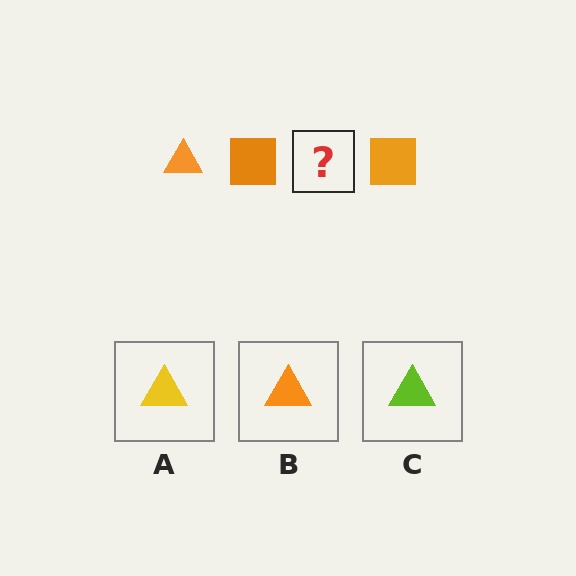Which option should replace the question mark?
Option B.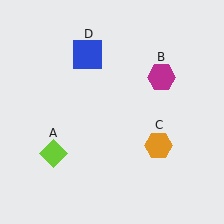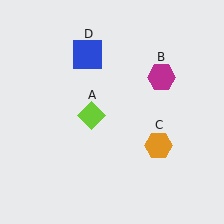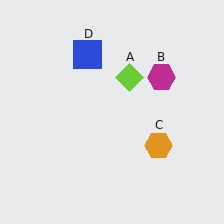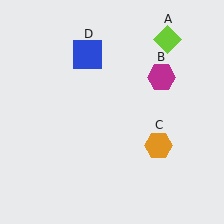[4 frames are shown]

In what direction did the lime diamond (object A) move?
The lime diamond (object A) moved up and to the right.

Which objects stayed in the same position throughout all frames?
Magenta hexagon (object B) and orange hexagon (object C) and blue square (object D) remained stationary.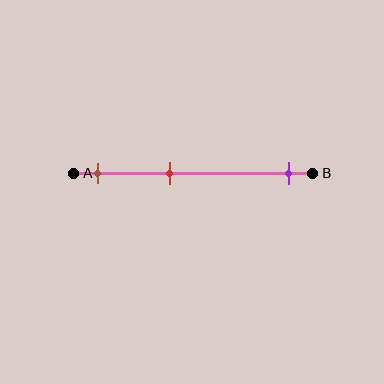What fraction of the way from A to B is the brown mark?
The brown mark is approximately 10% (0.1) of the way from A to B.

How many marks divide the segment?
There are 3 marks dividing the segment.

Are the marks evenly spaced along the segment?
No, the marks are not evenly spaced.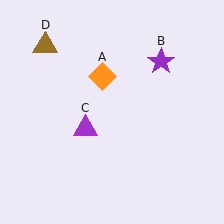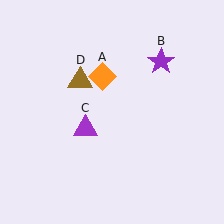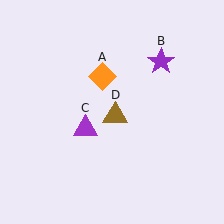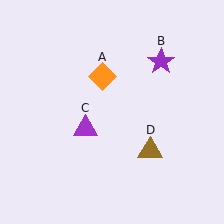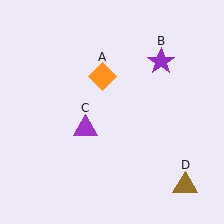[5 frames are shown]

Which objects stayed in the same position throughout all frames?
Orange diamond (object A) and purple star (object B) and purple triangle (object C) remained stationary.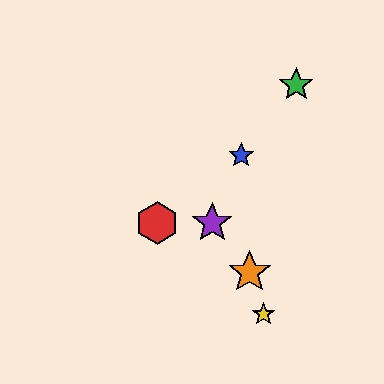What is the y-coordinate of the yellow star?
The yellow star is at y≈314.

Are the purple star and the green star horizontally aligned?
No, the purple star is at y≈223 and the green star is at y≈85.